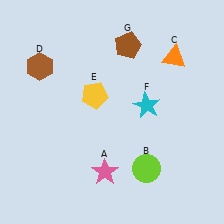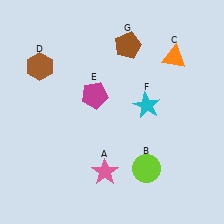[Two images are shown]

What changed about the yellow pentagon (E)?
In Image 1, E is yellow. In Image 2, it changed to magenta.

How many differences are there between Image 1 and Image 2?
There is 1 difference between the two images.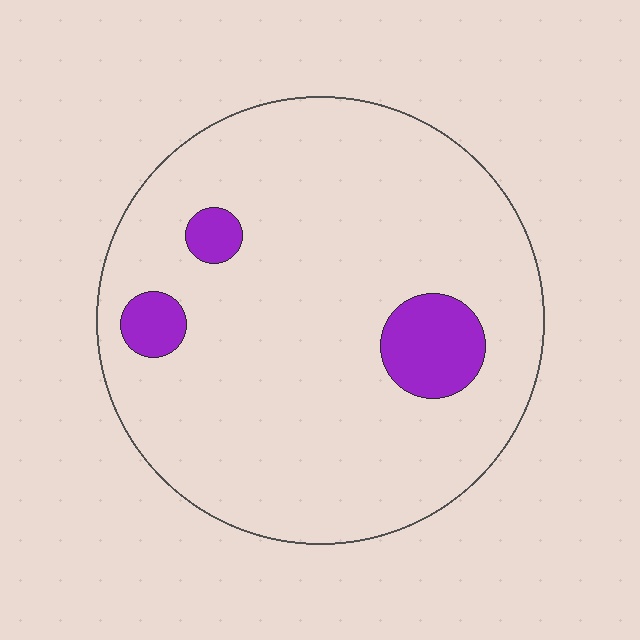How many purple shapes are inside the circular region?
3.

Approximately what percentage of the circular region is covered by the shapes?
Approximately 10%.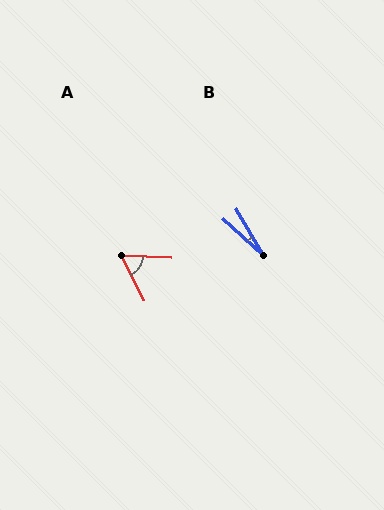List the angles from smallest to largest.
B (17°), A (61°).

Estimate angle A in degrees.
Approximately 61 degrees.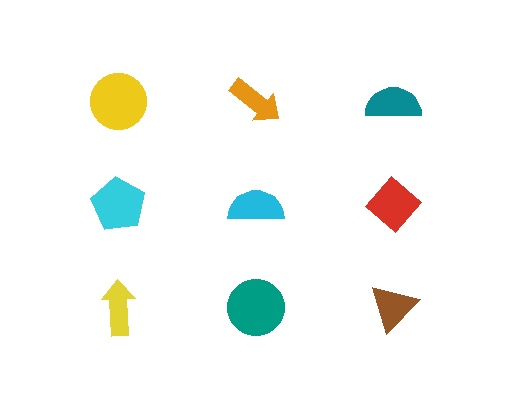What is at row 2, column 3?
A red diamond.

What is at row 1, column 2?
An orange arrow.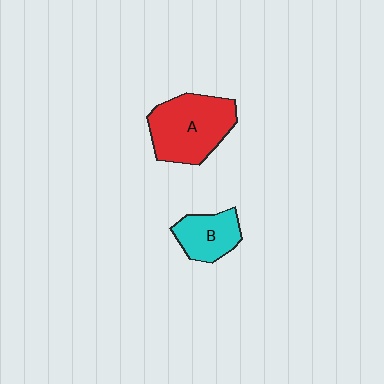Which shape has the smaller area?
Shape B (cyan).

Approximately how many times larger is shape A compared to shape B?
Approximately 1.8 times.